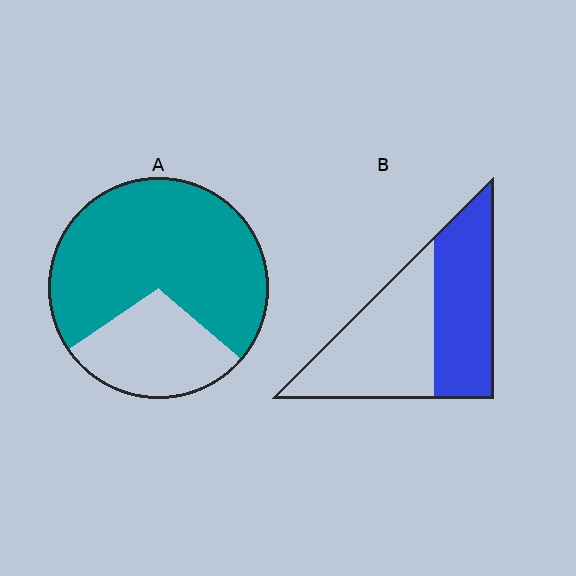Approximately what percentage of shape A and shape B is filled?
A is approximately 70% and B is approximately 45%.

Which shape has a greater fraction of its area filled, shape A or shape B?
Shape A.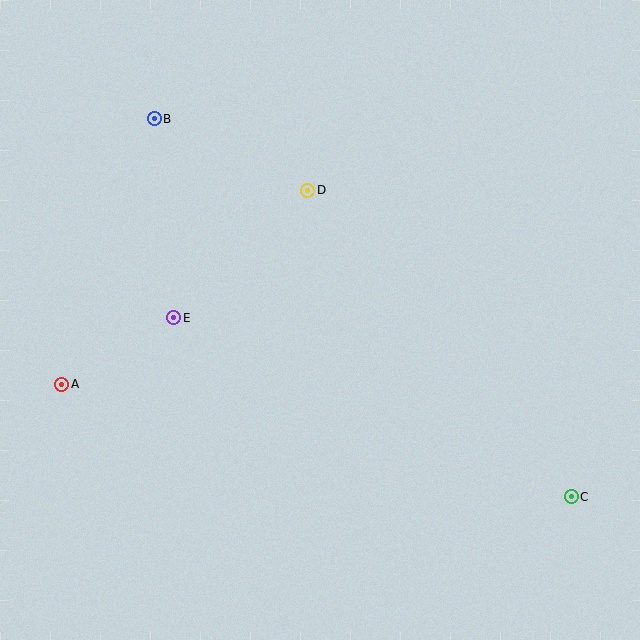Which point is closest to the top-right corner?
Point D is closest to the top-right corner.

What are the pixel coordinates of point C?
Point C is at (571, 497).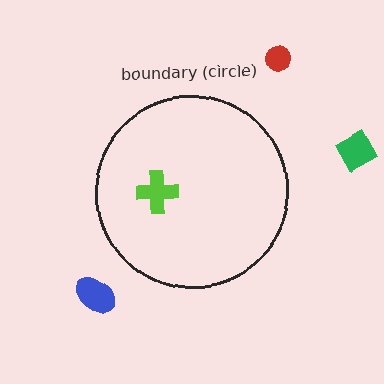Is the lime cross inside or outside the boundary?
Inside.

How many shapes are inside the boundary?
1 inside, 3 outside.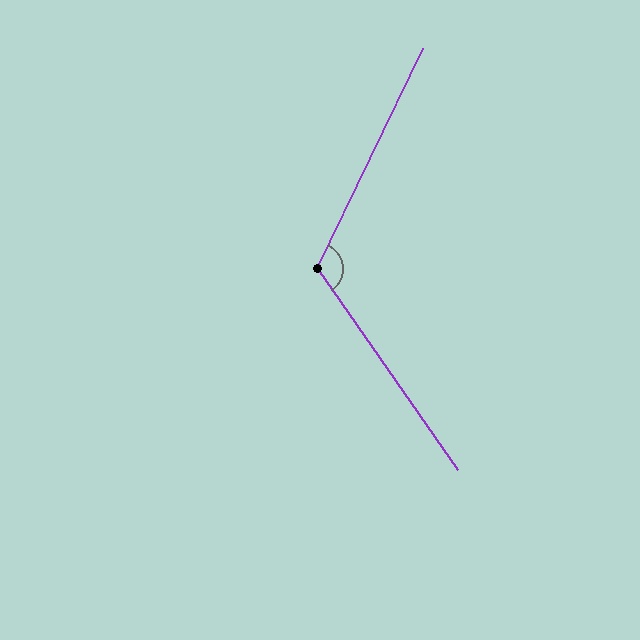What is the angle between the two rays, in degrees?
Approximately 119 degrees.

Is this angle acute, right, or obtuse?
It is obtuse.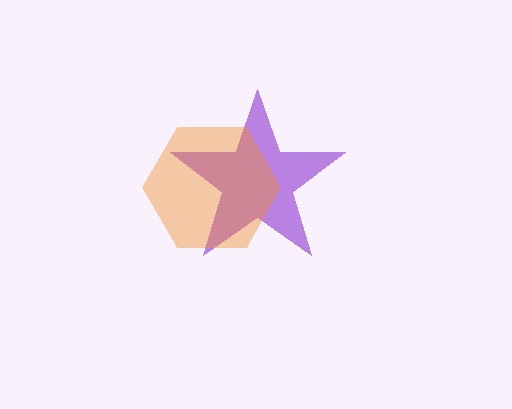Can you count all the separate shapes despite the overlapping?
Yes, there are 2 separate shapes.